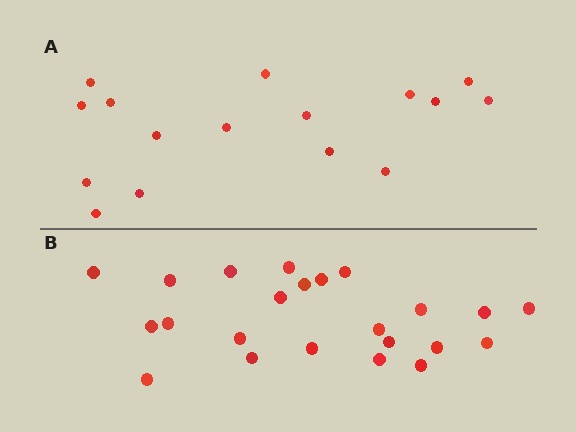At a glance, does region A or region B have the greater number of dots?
Region B (the bottom region) has more dots.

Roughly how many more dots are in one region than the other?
Region B has roughly 8 or so more dots than region A.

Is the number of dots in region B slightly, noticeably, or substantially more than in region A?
Region B has noticeably more, but not dramatically so. The ratio is roughly 1.4 to 1.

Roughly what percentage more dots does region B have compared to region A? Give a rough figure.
About 45% more.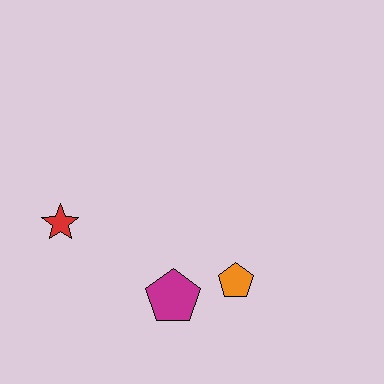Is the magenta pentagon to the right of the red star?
Yes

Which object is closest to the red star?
The magenta pentagon is closest to the red star.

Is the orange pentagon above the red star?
No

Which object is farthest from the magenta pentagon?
The red star is farthest from the magenta pentagon.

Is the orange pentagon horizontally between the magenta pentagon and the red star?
No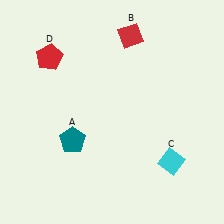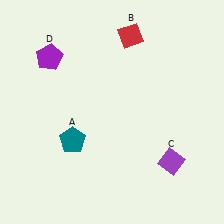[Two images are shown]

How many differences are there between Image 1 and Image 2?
There are 2 differences between the two images.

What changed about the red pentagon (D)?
In Image 1, D is red. In Image 2, it changed to purple.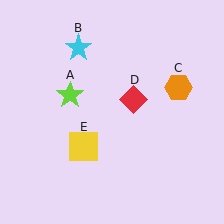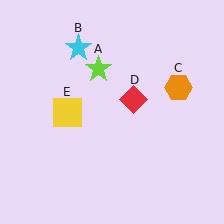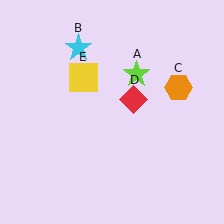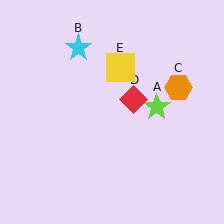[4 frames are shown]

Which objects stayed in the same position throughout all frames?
Cyan star (object B) and orange hexagon (object C) and red diamond (object D) remained stationary.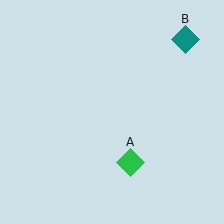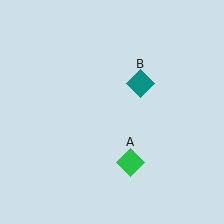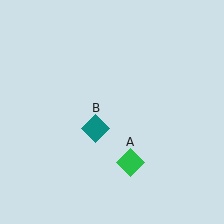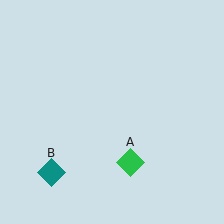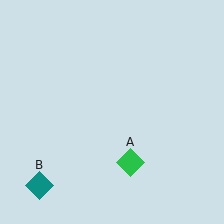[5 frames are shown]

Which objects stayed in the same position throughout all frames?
Green diamond (object A) remained stationary.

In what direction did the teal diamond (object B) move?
The teal diamond (object B) moved down and to the left.